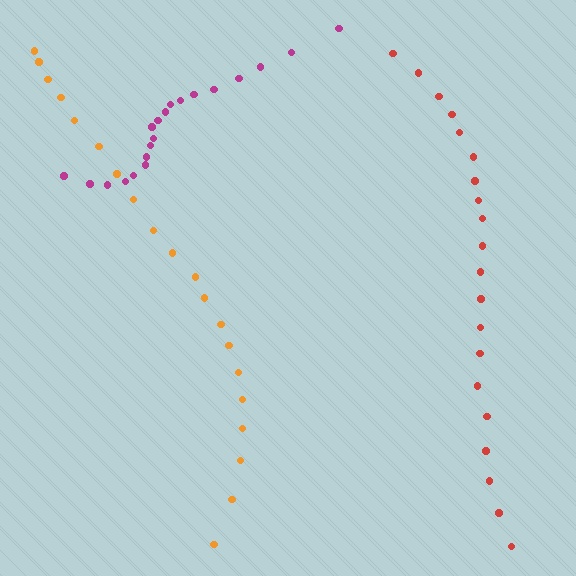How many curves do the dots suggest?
There are 3 distinct paths.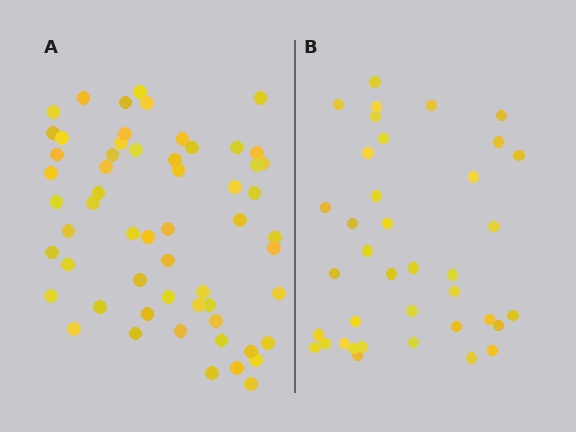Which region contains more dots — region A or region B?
Region A (the left region) has more dots.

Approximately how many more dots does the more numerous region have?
Region A has approximately 20 more dots than region B.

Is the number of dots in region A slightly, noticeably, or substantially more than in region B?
Region A has substantially more. The ratio is roughly 1.5 to 1.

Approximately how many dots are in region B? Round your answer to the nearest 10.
About 40 dots. (The exact count is 38, which rounds to 40.)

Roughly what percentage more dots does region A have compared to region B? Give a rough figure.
About 55% more.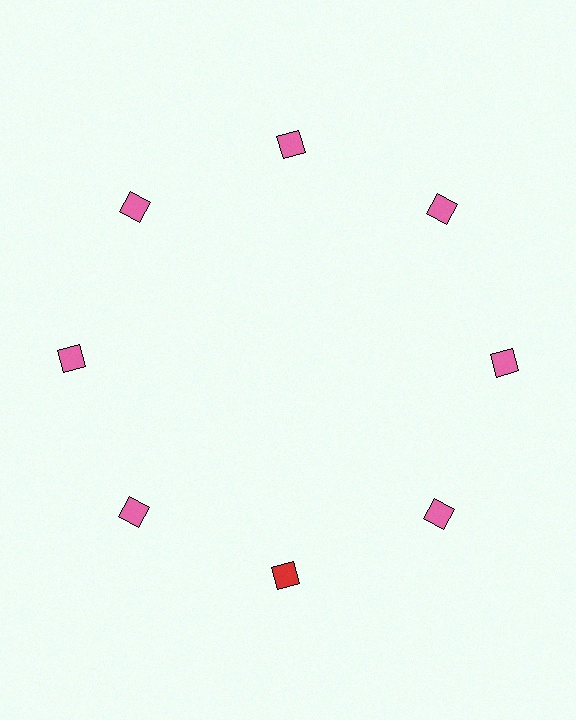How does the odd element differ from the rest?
It has a different color: red instead of pink.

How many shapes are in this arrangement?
There are 8 shapes arranged in a ring pattern.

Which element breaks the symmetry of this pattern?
The red diamond at roughly the 6 o'clock position breaks the symmetry. All other shapes are pink diamonds.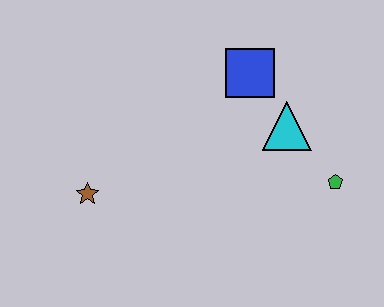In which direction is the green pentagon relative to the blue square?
The green pentagon is below the blue square.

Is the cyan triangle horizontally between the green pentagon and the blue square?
Yes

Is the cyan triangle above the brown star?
Yes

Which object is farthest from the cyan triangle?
The brown star is farthest from the cyan triangle.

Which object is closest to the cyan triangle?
The blue square is closest to the cyan triangle.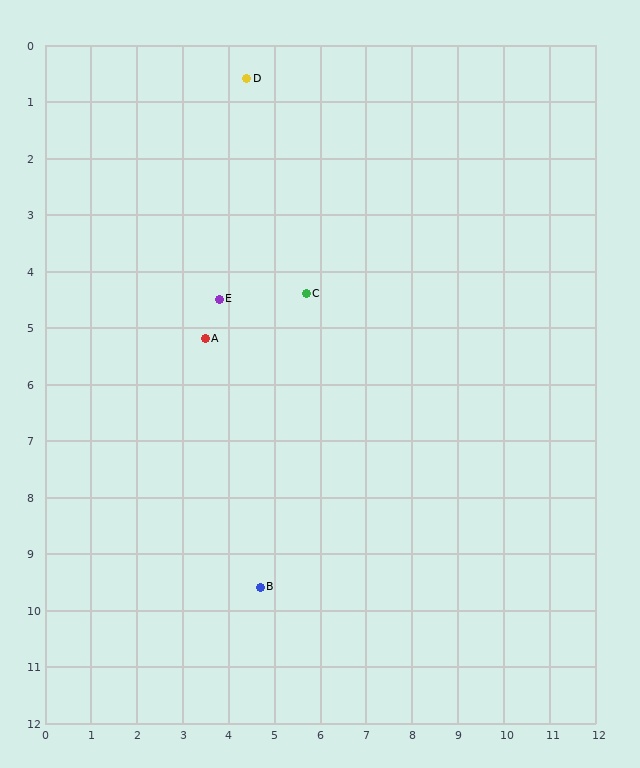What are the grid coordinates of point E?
Point E is at approximately (3.8, 4.5).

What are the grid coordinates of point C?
Point C is at approximately (5.7, 4.4).